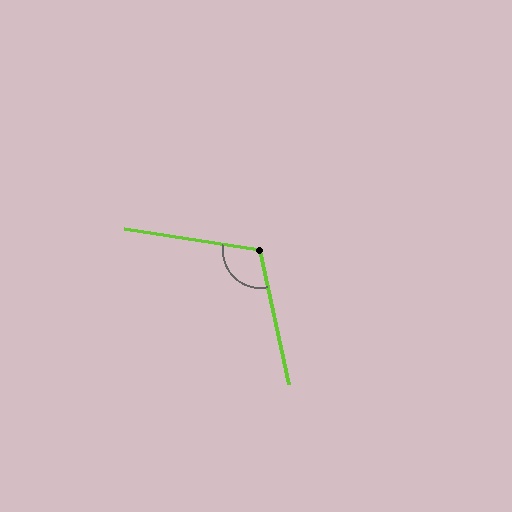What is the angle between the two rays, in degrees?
Approximately 111 degrees.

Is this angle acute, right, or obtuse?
It is obtuse.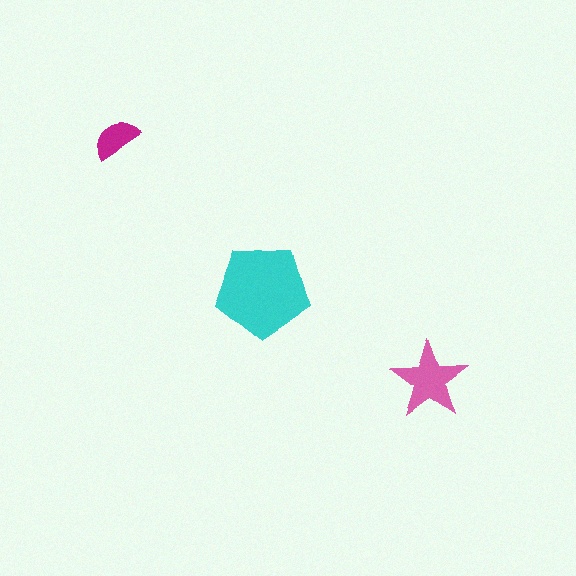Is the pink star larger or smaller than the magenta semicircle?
Larger.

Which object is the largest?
The cyan pentagon.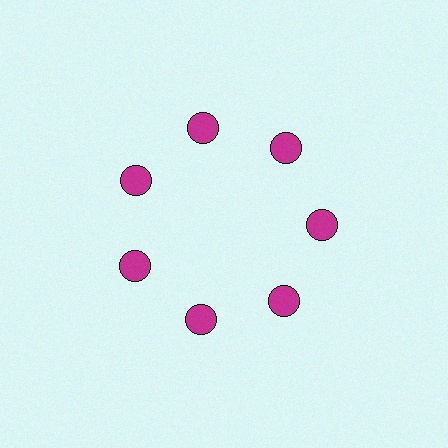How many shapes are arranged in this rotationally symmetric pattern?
There are 7 shapes, arranged in 7 groups of 1.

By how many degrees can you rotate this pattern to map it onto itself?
The pattern maps onto itself every 51 degrees of rotation.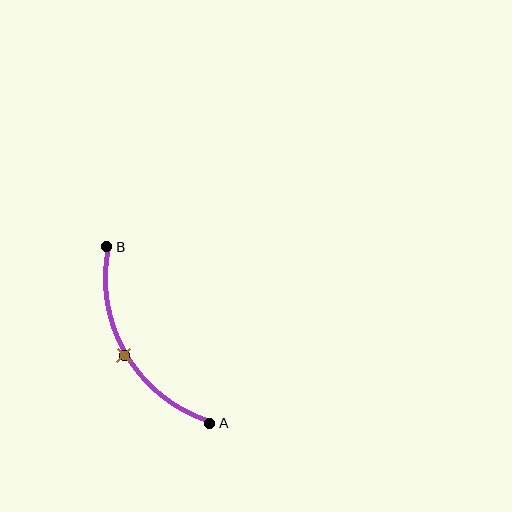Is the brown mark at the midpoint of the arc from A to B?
Yes. The brown mark lies on the arc at equal arc-length from both A and B — it is the arc midpoint.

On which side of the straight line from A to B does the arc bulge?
The arc bulges to the left of the straight line connecting A and B.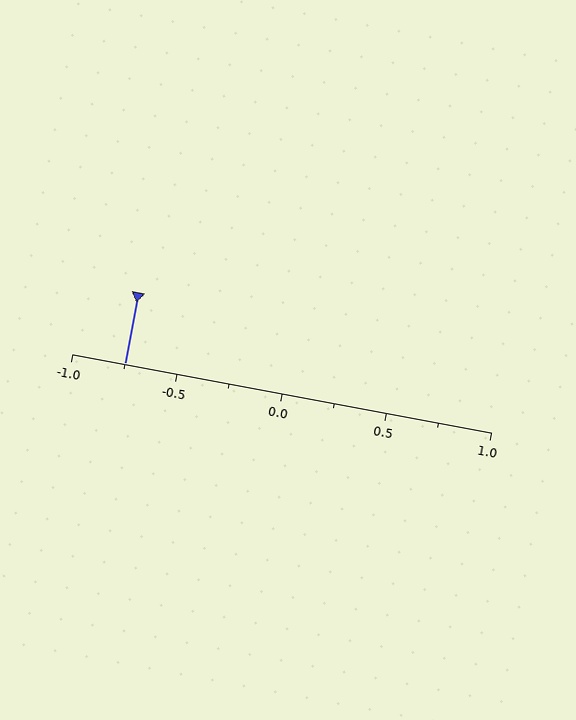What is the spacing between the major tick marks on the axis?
The major ticks are spaced 0.5 apart.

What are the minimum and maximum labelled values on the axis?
The axis runs from -1.0 to 1.0.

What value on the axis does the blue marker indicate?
The marker indicates approximately -0.75.